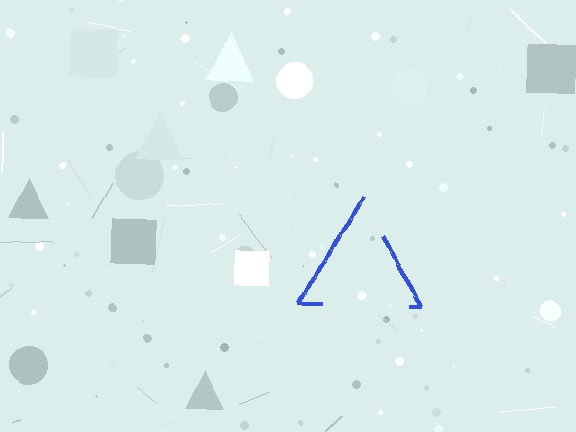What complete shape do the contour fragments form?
The contour fragments form a triangle.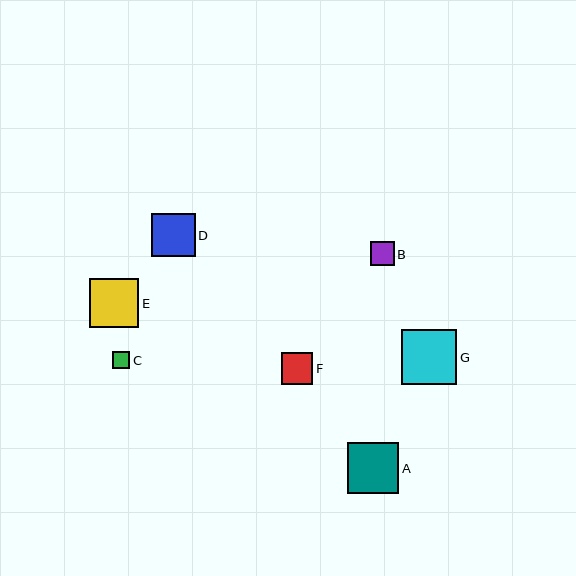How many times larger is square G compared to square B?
Square G is approximately 2.3 times the size of square B.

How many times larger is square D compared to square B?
Square D is approximately 1.8 times the size of square B.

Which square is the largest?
Square G is the largest with a size of approximately 55 pixels.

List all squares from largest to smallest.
From largest to smallest: G, A, E, D, F, B, C.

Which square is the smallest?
Square C is the smallest with a size of approximately 18 pixels.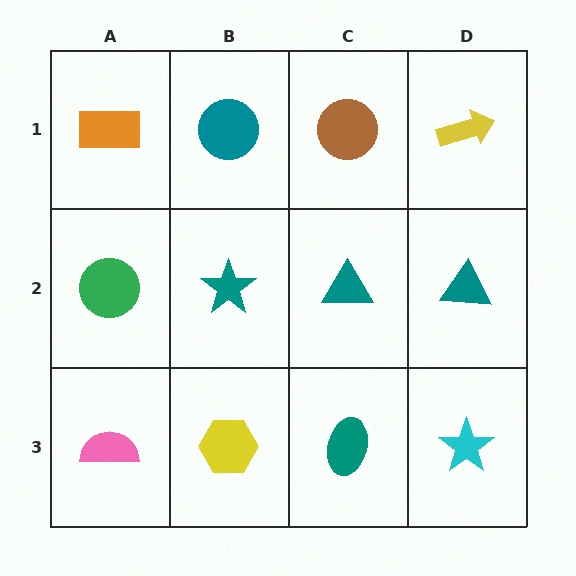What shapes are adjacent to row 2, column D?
A yellow arrow (row 1, column D), a cyan star (row 3, column D), a teal triangle (row 2, column C).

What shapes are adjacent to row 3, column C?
A teal triangle (row 2, column C), a yellow hexagon (row 3, column B), a cyan star (row 3, column D).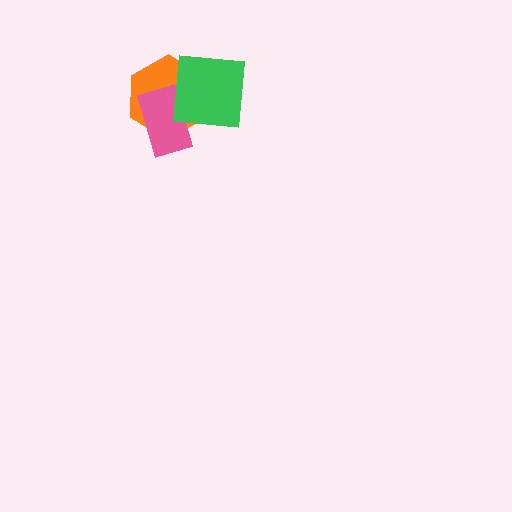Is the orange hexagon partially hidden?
Yes, it is partially covered by another shape.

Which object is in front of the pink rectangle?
The green square is in front of the pink rectangle.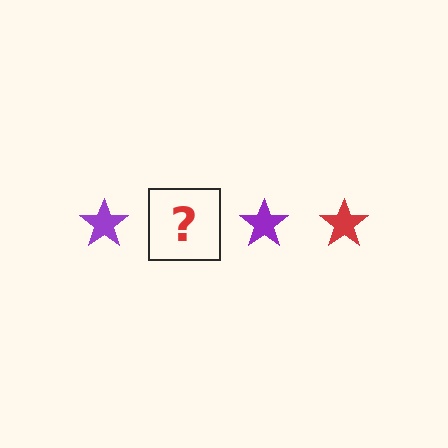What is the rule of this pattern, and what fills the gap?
The rule is that the pattern cycles through purple, red stars. The gap should be filled with a red star.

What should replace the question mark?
The question mark should be replaced with a red star.